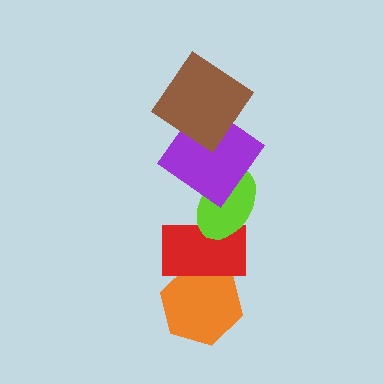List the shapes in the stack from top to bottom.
From top to bottom: the brown diamond, the purple diamond, the lime ellipse, the red rectangle, the orange hexagon.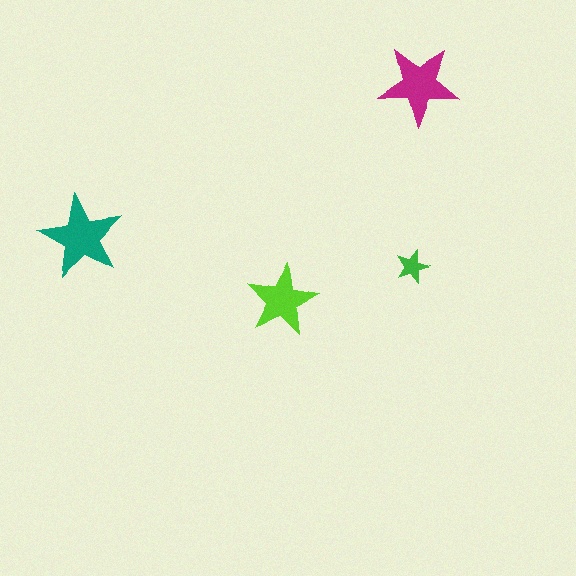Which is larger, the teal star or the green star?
The teal one.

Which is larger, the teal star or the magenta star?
The teal one.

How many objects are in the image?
There are 4 objects in the image.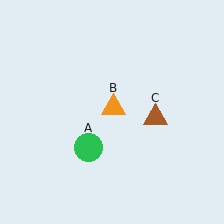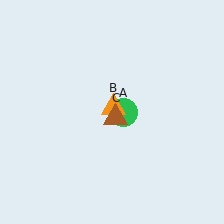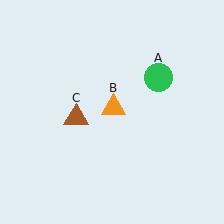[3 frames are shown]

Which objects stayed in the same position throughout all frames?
Orange triangle (object B) remained stationary.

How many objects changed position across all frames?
2 objects changed position: green circle (object A), brown triangle (object C).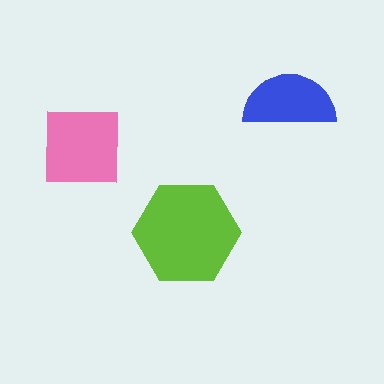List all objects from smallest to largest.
The blue semicircle, the pink square, the lime hexagon.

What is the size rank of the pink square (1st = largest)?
2nd.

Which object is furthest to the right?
The blue semicircle is rightmost.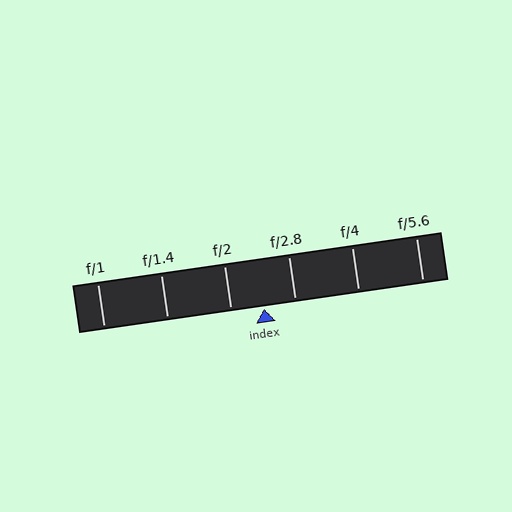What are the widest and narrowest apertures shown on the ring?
The widest aperture shown is f/1 and the narrowest is f/5.6.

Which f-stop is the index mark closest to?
The index mark is closest to f/2.8.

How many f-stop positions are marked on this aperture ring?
There are 6 f-stop positions marked.